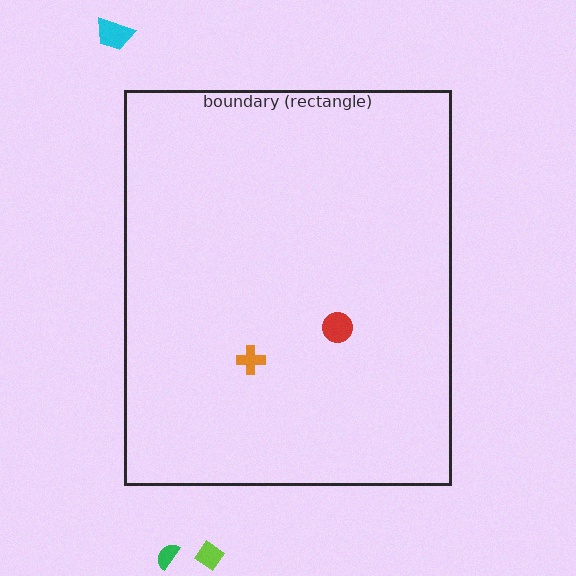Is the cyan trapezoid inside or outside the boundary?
Outside.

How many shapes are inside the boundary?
2 inside, 3 outside.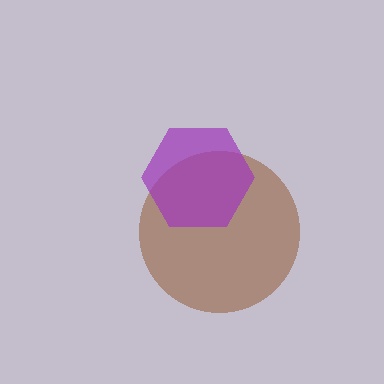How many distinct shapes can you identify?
There are 2 distinct shapes: a brown circle, a purple hexagon.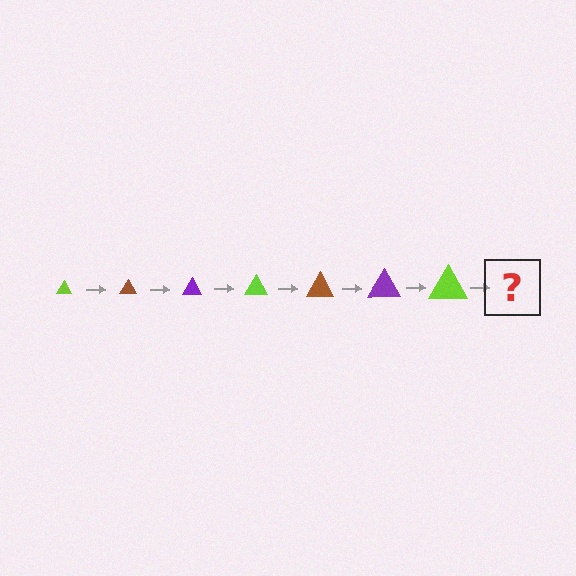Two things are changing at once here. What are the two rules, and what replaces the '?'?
The two rules are that the triangle grows larger each step and the color cycles through lime, brown, and purple. The '?' should be a brown triangle, larger than the previous one.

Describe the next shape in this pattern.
It should be a brown triangle, larger than the previous one.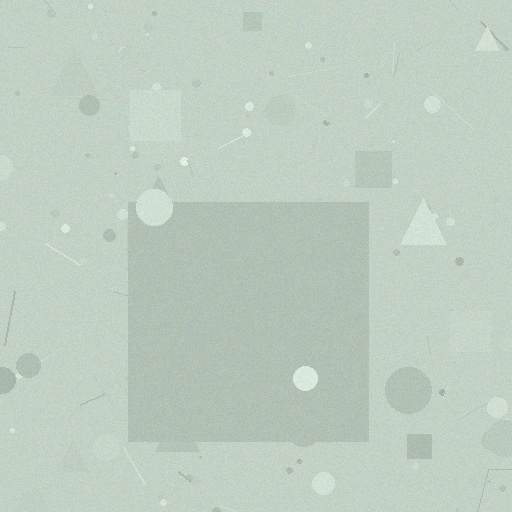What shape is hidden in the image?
A square is hidden in the image.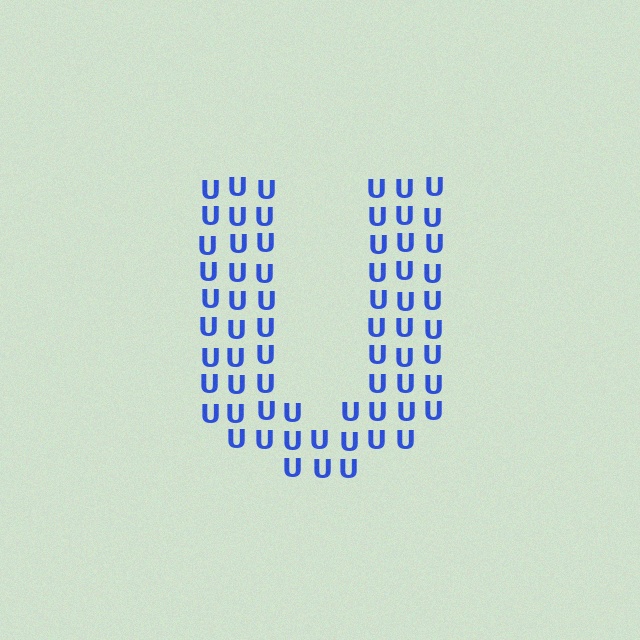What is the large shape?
The large shape is the letter U.